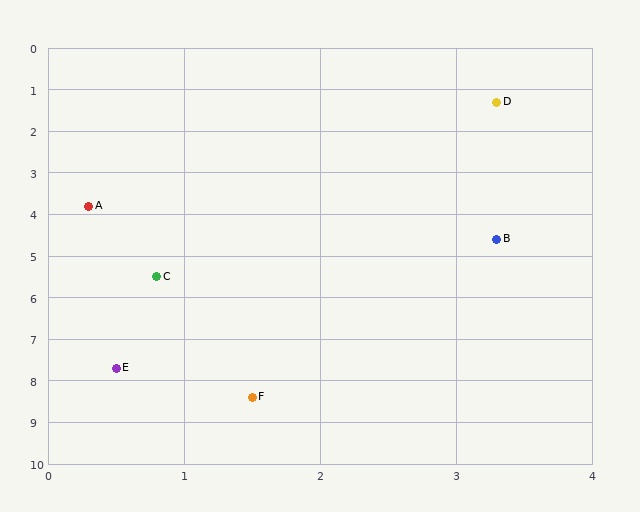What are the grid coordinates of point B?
Point B is at approximately (3.3, 4.6).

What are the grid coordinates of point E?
Point E is at approximately (0.5, 7.7).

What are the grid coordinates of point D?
Point D is at approximately (3.3, 1.3).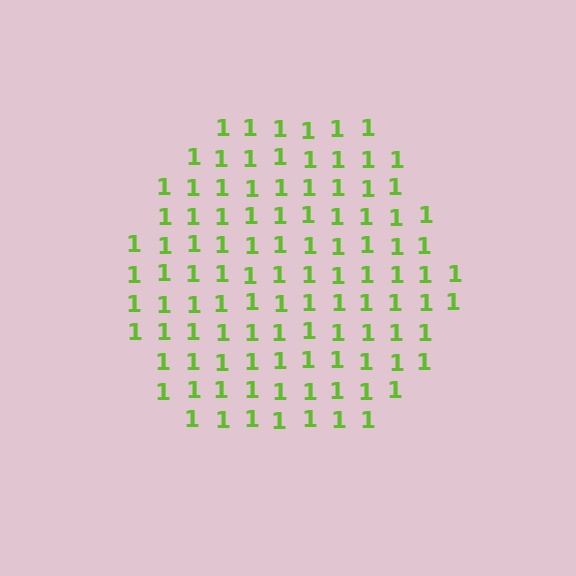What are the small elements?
The small elements are digit 1's.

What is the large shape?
The large shape is a hexagon.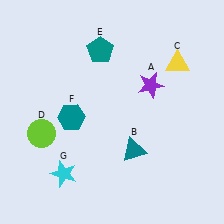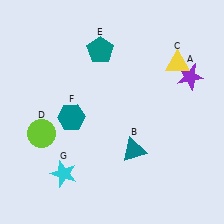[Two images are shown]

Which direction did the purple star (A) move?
The purple star (A) moved right.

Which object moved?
The purple star (A) moved right.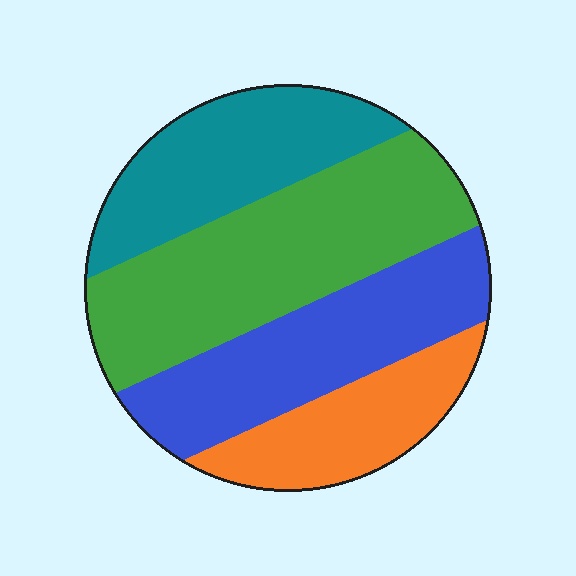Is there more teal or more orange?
Teal.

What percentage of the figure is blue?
Blue covers roughly 25% of the figure.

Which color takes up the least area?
Orange, at roughly 15%.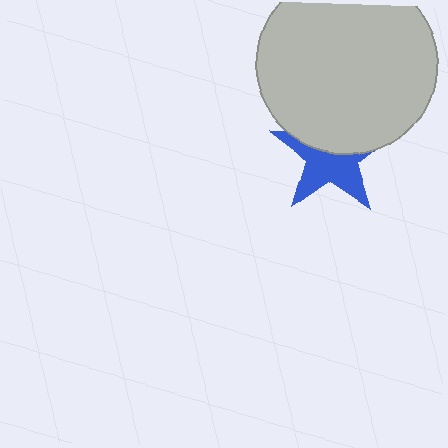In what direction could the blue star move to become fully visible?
The blue star could move down. That would shift it out from behind the light gray circle entirely.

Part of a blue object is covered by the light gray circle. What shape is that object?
It is a star.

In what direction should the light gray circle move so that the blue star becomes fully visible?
The light gray circle should move up. That is the shortest direction to clear the overlap and leave the blue star fully visible.